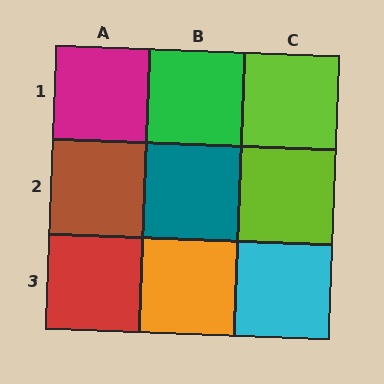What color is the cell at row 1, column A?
Magenta.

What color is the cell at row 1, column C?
Lime.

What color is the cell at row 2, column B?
Teal.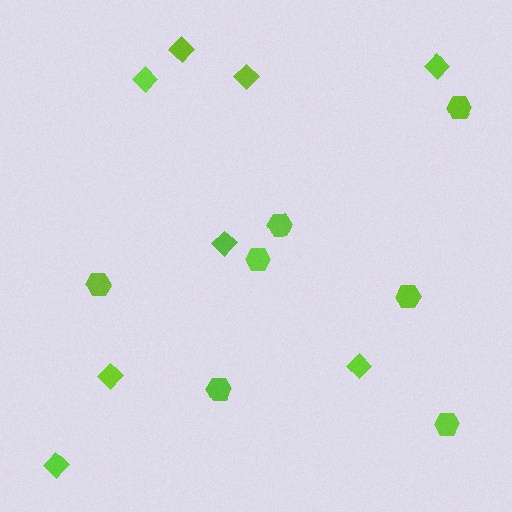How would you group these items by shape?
There are 2 groups: one group of hexagons (7) and one group of diamonds (8).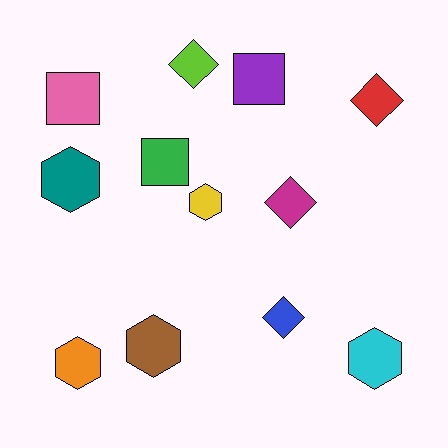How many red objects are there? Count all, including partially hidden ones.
There is 1 red object.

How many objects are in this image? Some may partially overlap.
There are 12 objects.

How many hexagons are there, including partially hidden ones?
There are 5 hexagons.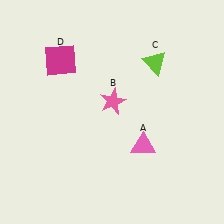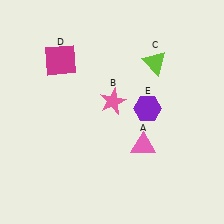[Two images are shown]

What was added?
A purple hexagon (E) was added in Image 2.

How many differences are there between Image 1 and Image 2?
There is 1 difference between the two images.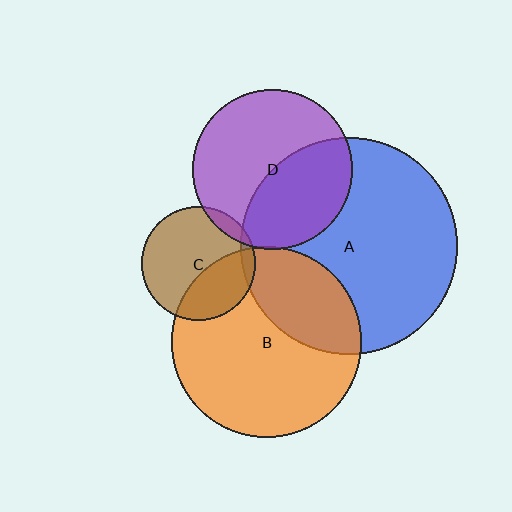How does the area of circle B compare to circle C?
Approximately 2.8 times.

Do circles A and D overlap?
Yes.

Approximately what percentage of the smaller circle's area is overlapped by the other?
Approximately 40%.